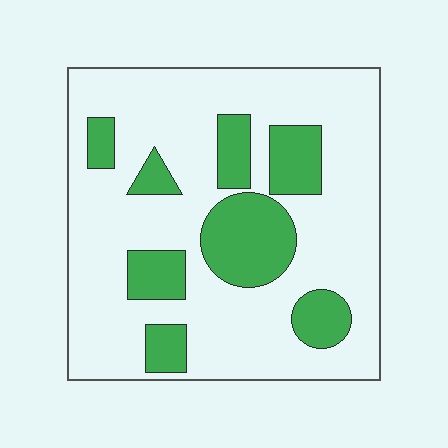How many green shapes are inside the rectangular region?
8.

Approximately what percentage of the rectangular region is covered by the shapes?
Approximately 25%.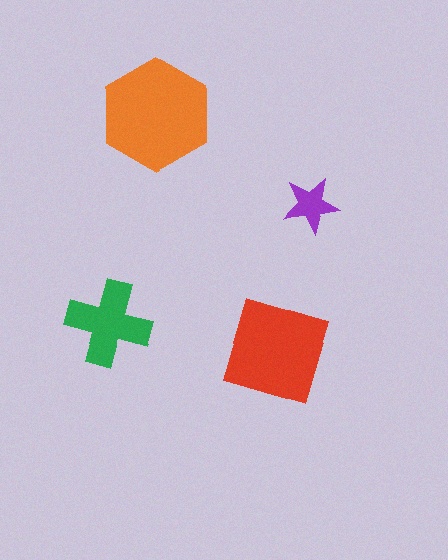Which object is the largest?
The orange hexagon.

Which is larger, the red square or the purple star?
The red square.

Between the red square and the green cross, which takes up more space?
The red square.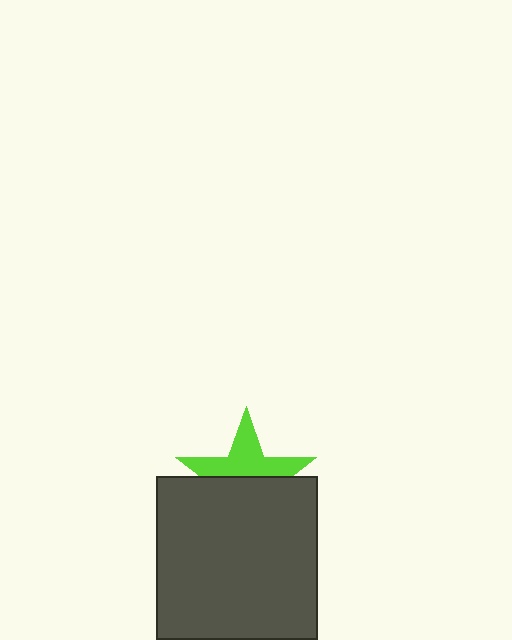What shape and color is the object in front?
The object in front is a dark gray rectangle.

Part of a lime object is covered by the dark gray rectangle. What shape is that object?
It is a star.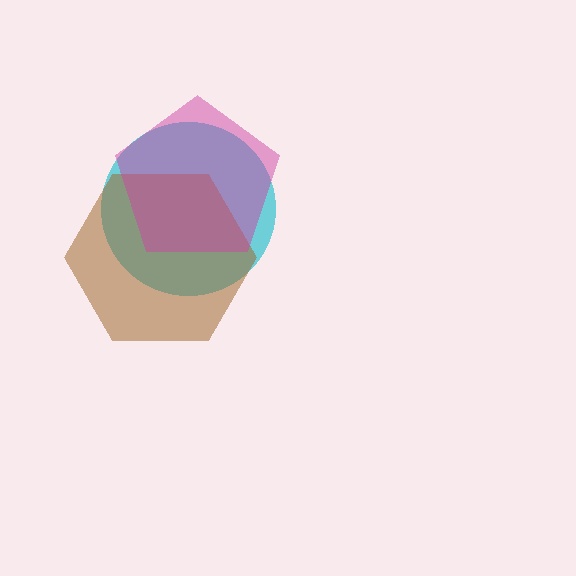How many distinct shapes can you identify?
There are 3 distinct shapes: a cyan circle, a brown hexagon, a magenta pentagon.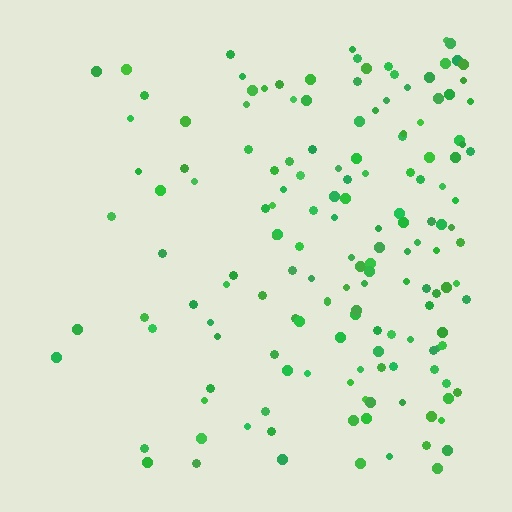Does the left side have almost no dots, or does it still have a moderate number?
Still a moderate number, just noticeably fewer than the right.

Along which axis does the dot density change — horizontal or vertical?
Horizontal.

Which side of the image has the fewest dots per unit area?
The left.